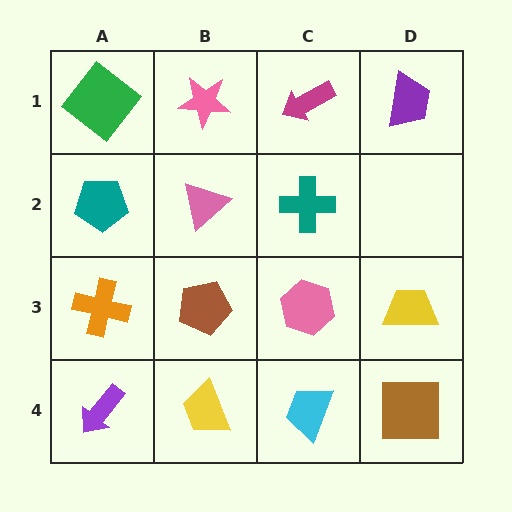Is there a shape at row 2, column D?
No, that cell is empty.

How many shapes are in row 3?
4 shapes.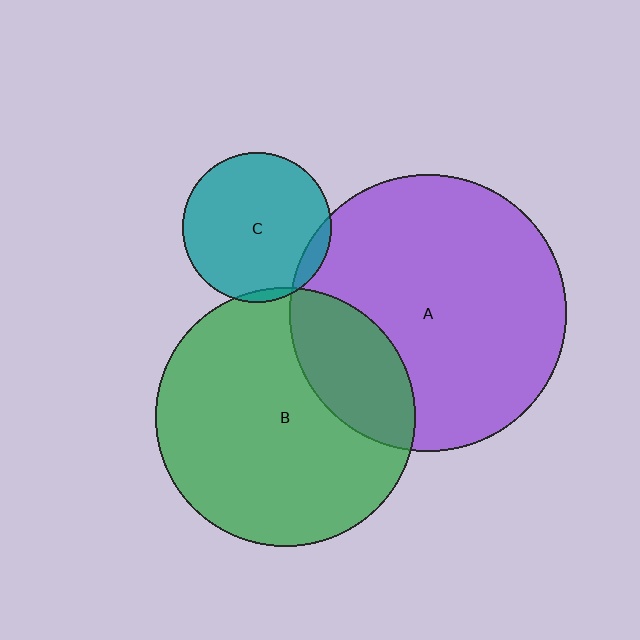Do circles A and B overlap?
Yes.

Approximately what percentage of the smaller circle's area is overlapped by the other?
Approximately 25%.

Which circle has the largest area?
Circle A (purple).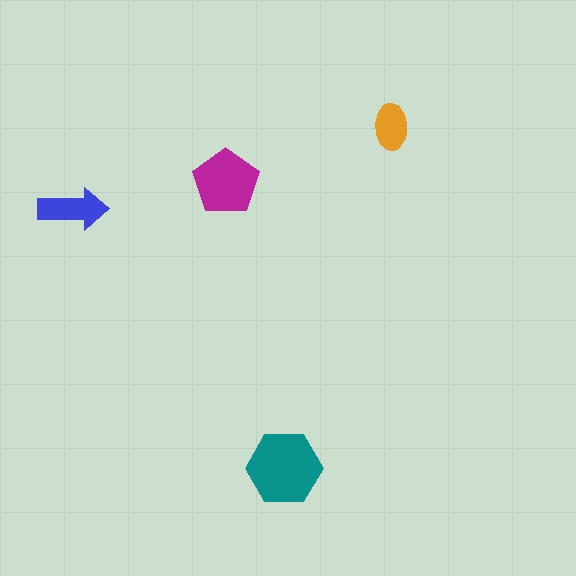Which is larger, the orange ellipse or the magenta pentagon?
The magenta pentagon.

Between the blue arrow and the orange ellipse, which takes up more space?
The blue arrow.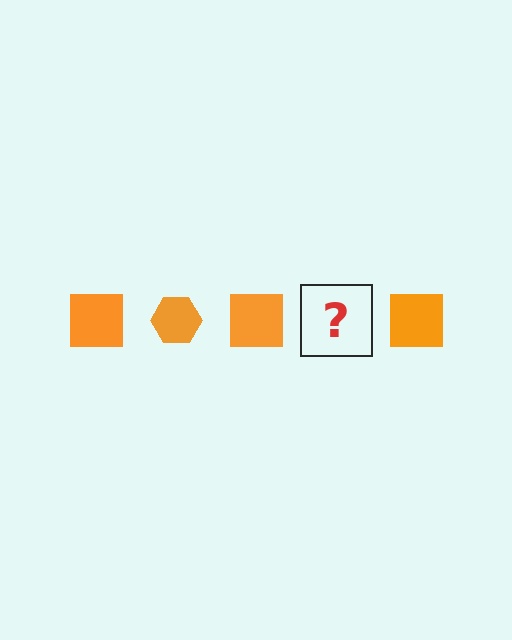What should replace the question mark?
The question mark should be replaced with an orange hexagon.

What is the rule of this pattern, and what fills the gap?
The rule is that the pattern cycles through square, hexagon shapes in orange. The gap should be filled with an orange hexagon.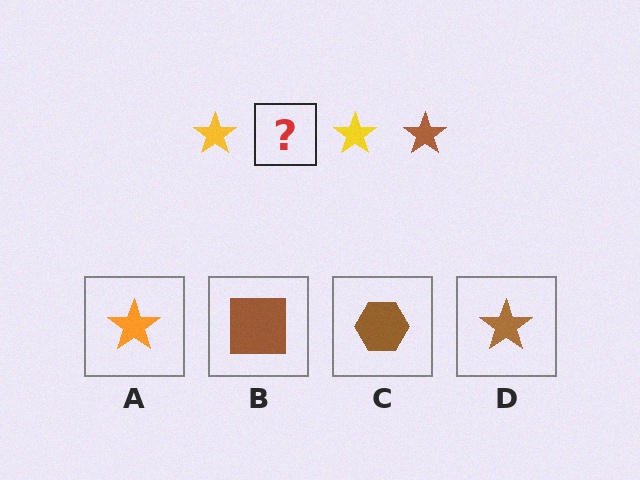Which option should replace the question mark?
Option D.